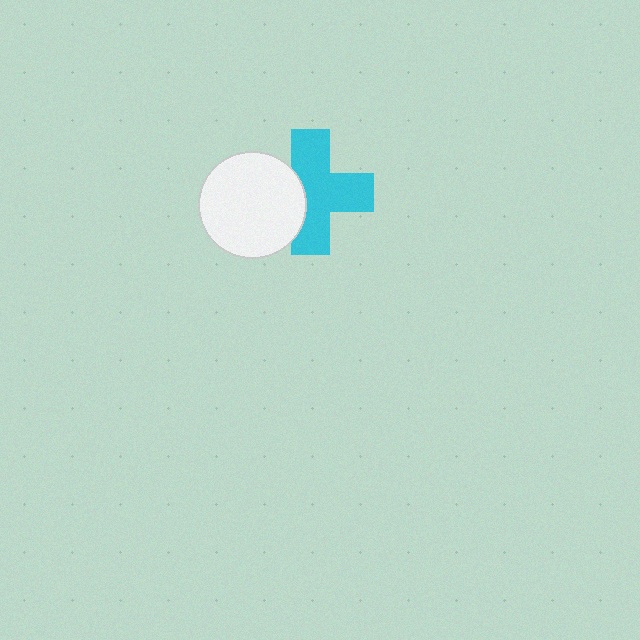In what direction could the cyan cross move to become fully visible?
The cyan cross could move right. That would shift it out from behind the white circle entirely.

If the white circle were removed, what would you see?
You would see the complete cyan cross.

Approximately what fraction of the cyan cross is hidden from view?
Roughly 30% of the cyan cross is hidden behind the white circle.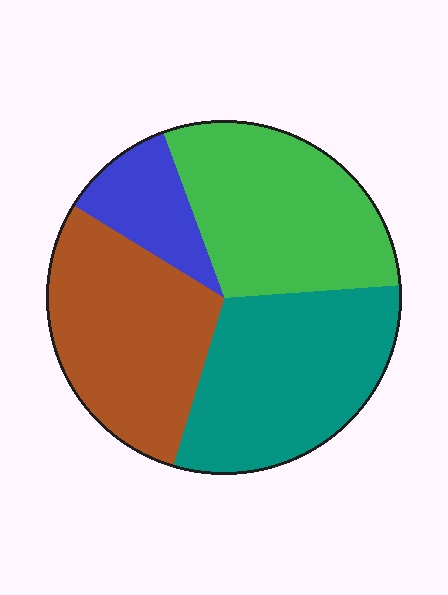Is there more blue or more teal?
Teal.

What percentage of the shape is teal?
Teal covers 31% of the shape.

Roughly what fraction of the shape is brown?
Brown covers about 30% of the shape.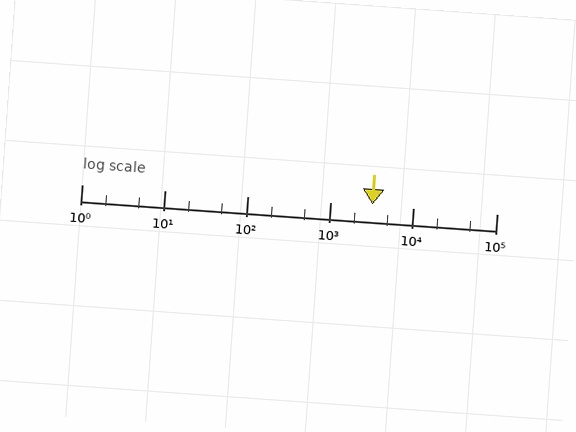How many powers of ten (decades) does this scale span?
The scale spans 5 decades, from 1 to 100000.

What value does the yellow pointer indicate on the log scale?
The pointer indicates approximately 3200.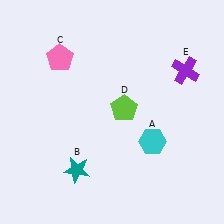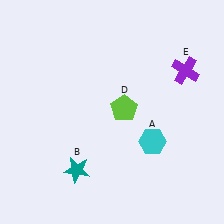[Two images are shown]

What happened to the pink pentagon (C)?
The pink pentagon (C) was removed in Image 2. It was in the top-left area of Image 1.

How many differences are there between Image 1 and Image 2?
There is 1 difference between the two images.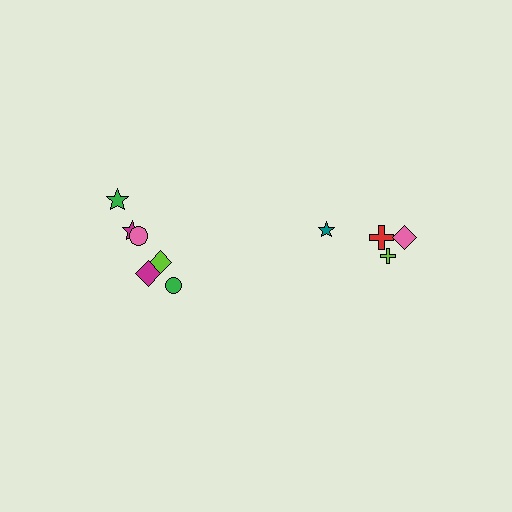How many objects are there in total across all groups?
There are 10 objects.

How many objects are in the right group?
There are 4 objects.